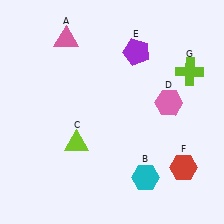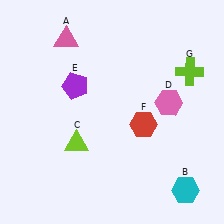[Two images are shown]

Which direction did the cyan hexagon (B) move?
The cyan hexagon (B) moved right.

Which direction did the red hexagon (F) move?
The red hexagon (F) moved up.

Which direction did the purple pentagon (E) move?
The purple pentagon (E) moved left.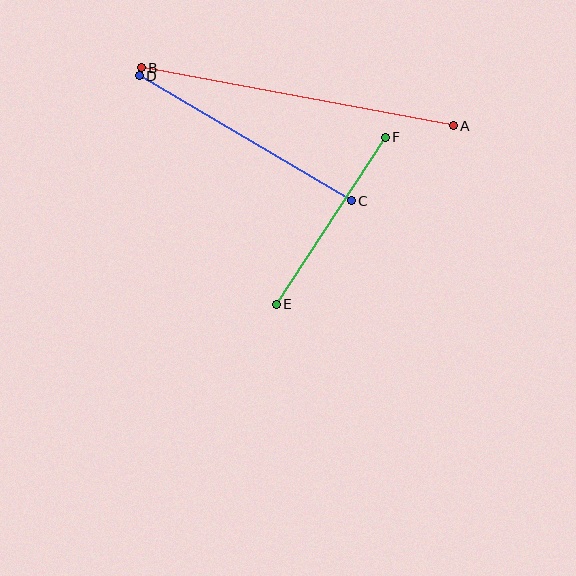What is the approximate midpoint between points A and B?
The midpoint is at approximately (297, 97) pixels.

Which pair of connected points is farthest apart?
Points A and B are farthest apart.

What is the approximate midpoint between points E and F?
The midpoint is at approximately (331, 221) pixels.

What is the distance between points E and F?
The distance is approximately 199 pixels.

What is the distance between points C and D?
The distance is approximately 246 pixels.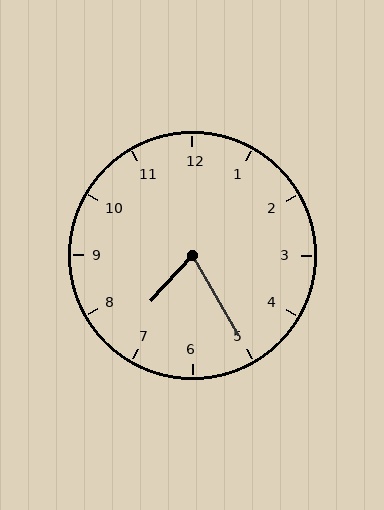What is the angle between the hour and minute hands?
Approximately 72 degrees.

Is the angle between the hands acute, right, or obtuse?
It is acute.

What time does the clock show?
7:25.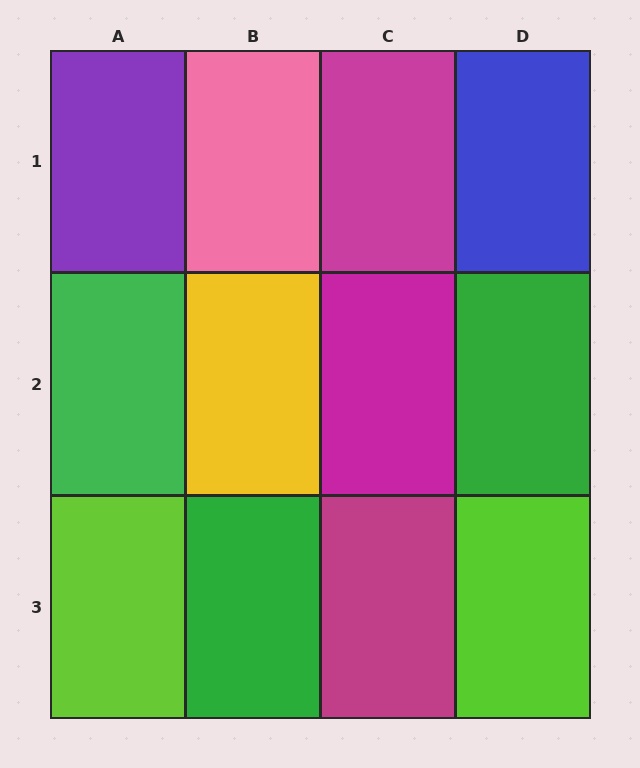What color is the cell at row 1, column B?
Pink.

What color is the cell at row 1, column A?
Purple.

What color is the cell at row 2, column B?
Yellow.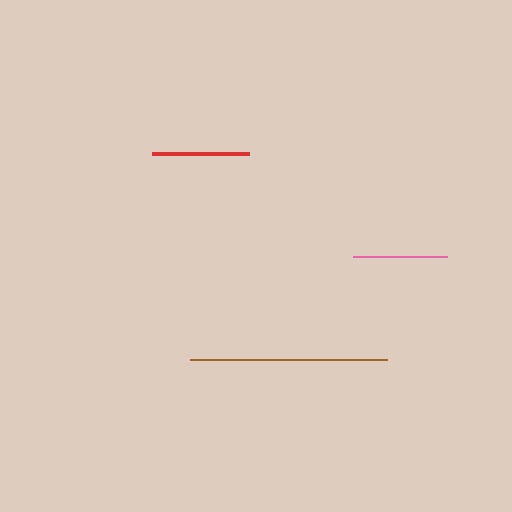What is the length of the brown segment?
The brown segment is approximately 197 pixels long.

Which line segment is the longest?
The brown line is the longest at approximately 197 pixels.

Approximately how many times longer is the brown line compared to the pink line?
The brown line is approximately 2.1 times the length of the pink line.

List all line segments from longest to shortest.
From longest to shortest: brown, red, pink.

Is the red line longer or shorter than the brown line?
The brown line is longer than the red line.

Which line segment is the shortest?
The pink line is the shortest at approximately 94 pixels.